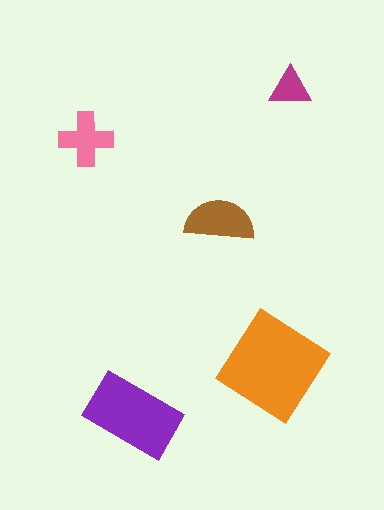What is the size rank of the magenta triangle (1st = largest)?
5th.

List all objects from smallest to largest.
The magenta triangle, the pink cross, the brown semicircle, the purple rectangle, the orange diamond.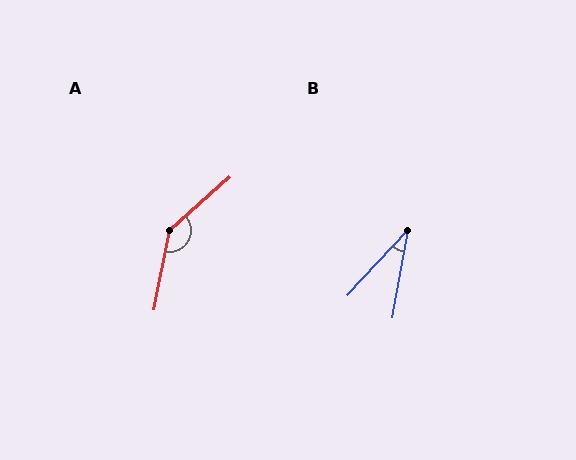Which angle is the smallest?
B, at approximately 32 degrees.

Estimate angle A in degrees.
Approximately 143 degrees.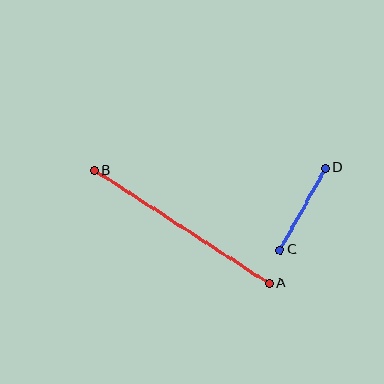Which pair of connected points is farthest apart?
Points A and B are farthest apart.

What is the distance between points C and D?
The distance is approximately 93 pixels.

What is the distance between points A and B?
The distance is approximately 208 pixels.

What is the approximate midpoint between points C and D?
The midpoint is at approximately (303, 209) pixels.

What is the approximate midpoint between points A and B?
The midpoint is at approximately (182, 227) pixels.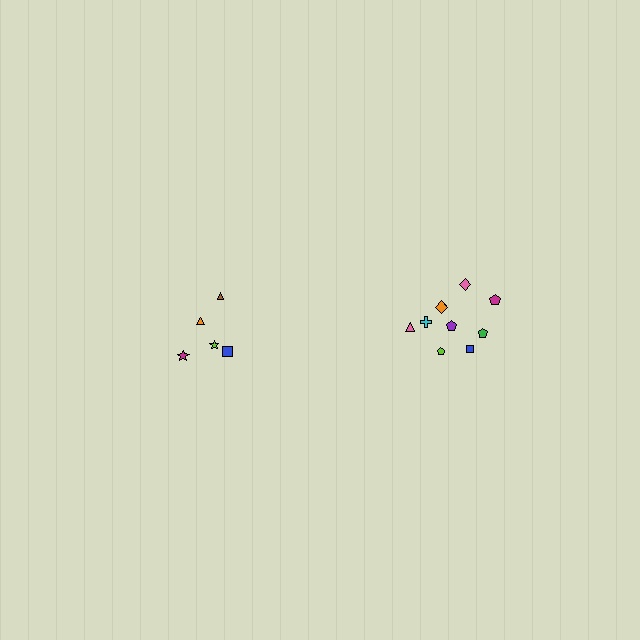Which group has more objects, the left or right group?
The right group.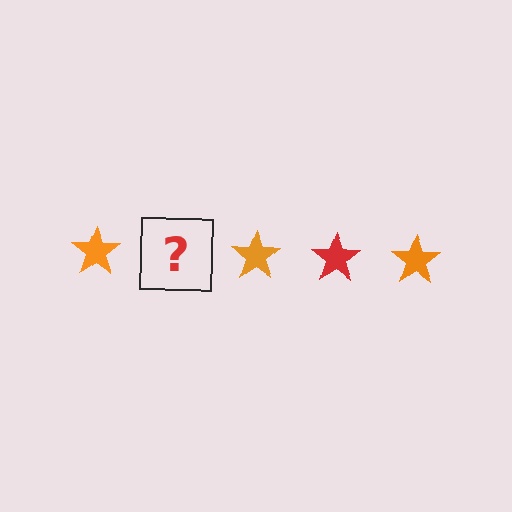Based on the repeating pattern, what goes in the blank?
The blank should be a red star.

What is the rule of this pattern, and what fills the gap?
The rule is that the pattern cycles through orange, red stars. The gap should be filled with a red star.